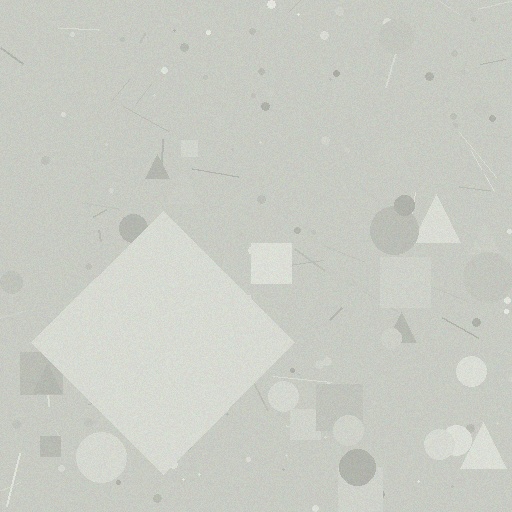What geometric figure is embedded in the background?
A diamond is embedded in the background.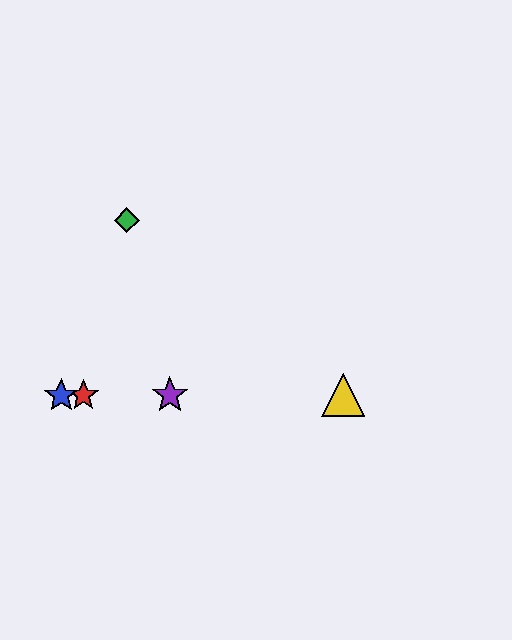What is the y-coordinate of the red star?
The red star is at y≈395.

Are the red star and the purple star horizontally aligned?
Yes, both are at y≈395.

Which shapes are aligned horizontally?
The red star, the blue star, the yellow triangle, the purple star are aligned horizontally.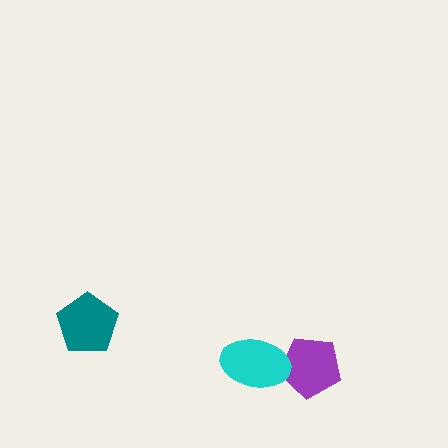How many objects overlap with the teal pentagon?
0 objects overlap with the teal pentagon.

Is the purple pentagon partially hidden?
Yes, it is partially covered by another shape.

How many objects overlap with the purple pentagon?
1 object overlaps with the purple pentagon.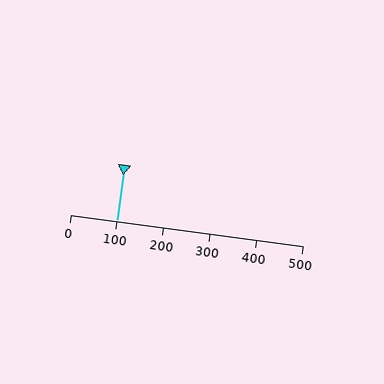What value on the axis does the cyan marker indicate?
The marker indicates approximately 100.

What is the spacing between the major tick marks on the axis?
The major ticks are spaced 100 apart.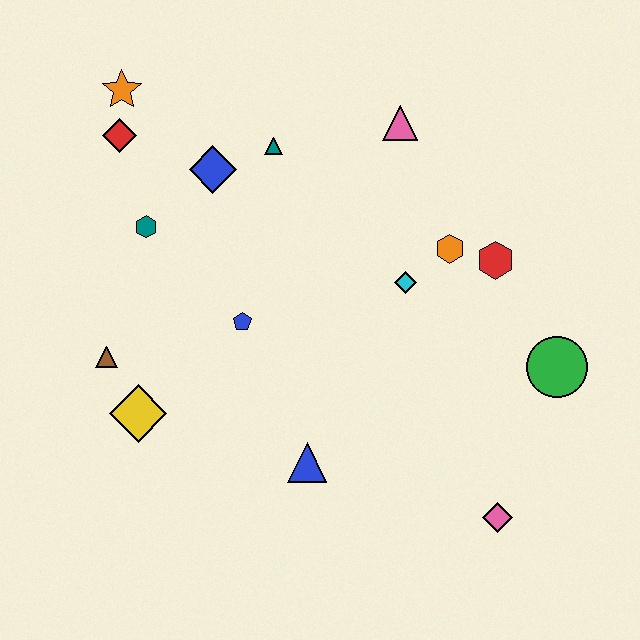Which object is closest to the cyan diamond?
The orange hexagon is closest to the cyan diamond.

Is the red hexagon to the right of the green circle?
No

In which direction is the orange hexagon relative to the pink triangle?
The orange hexagon is below the pink triangle.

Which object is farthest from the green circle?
The orange star is farthest from the green circle.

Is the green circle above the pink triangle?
No